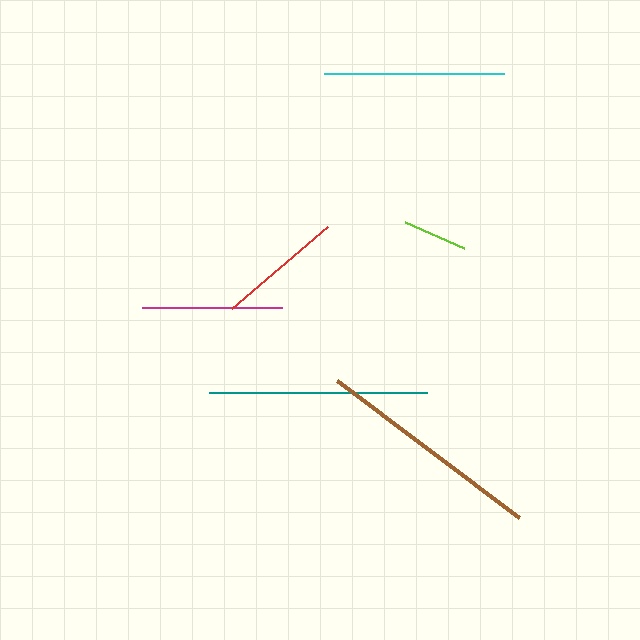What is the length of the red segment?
The red segment is approximately 127 pixels long.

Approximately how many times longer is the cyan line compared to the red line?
The cyan line is approximately 1.4 times the length of the red line.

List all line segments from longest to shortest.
From longest to shortest: brown, teal, cyan, magenta, red, lime.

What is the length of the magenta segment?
The magenta segment is approximately 140 pixels long.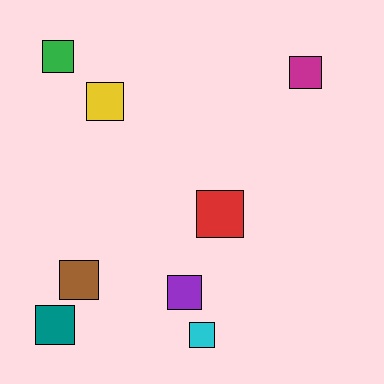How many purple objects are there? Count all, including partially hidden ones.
There is 1 purple object.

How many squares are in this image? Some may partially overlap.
There are 8 squares.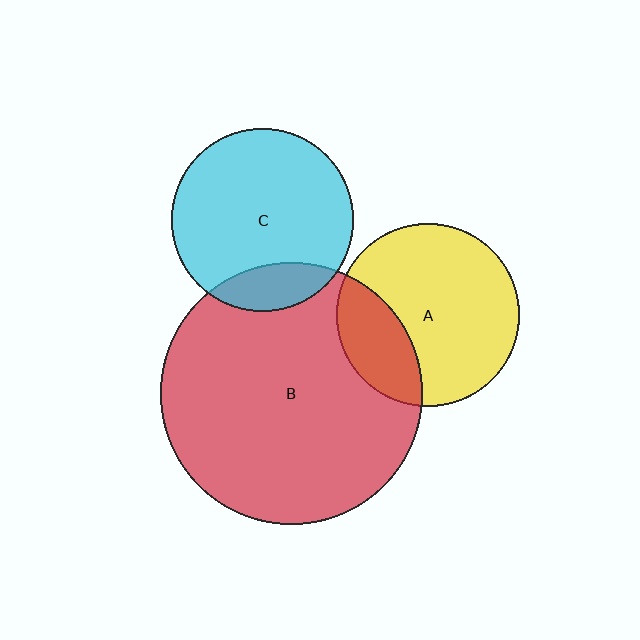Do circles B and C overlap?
Yes.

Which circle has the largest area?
Circle B (red).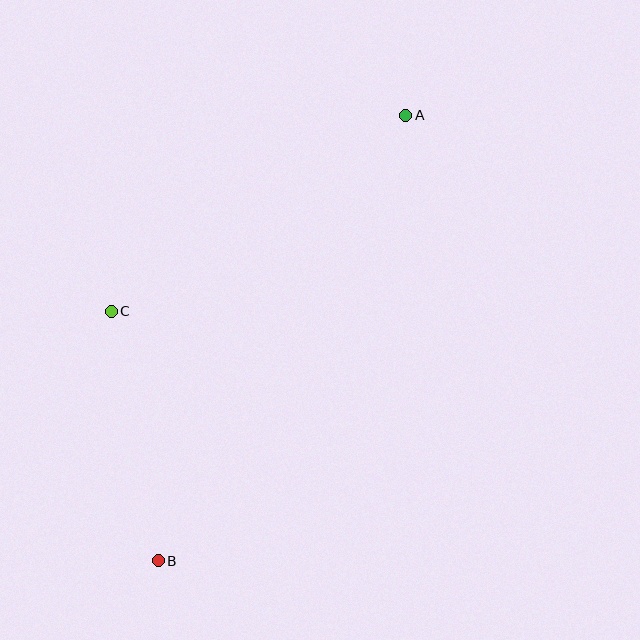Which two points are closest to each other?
Points B and C are closest to each other.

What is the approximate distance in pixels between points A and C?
The distance between A and C is approximately 354 pixels.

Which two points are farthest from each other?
Points A and B are farthest from each other.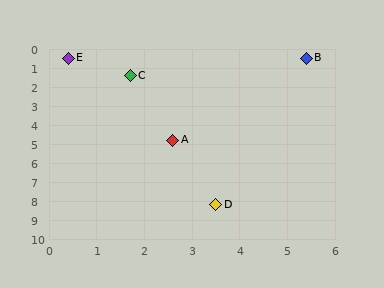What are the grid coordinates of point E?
Point E is at approximately (0.4, 0.5).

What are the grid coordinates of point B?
Point B is at approximately (5.4, 0.5).